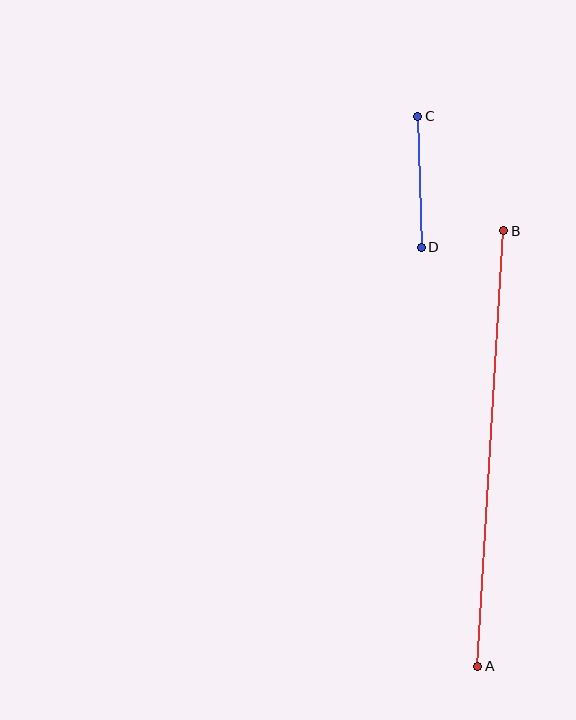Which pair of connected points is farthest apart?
Points A and B are farthest apart.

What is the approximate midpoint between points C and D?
The midpoint is at approximately (419, 182) pixels.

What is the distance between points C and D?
The distance is approximately 131 pixels.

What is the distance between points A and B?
The distance is approximately 436 pixels.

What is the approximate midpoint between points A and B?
The midpoint is at approximately (491, 448) pixels.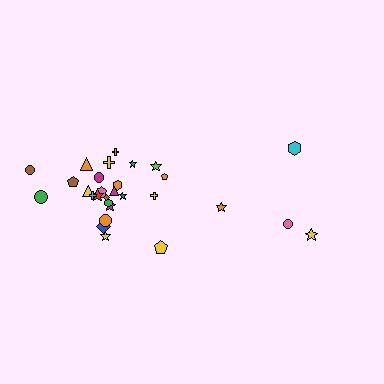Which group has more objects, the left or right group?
The left group.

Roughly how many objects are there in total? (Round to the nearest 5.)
Roughly 30 objects in total.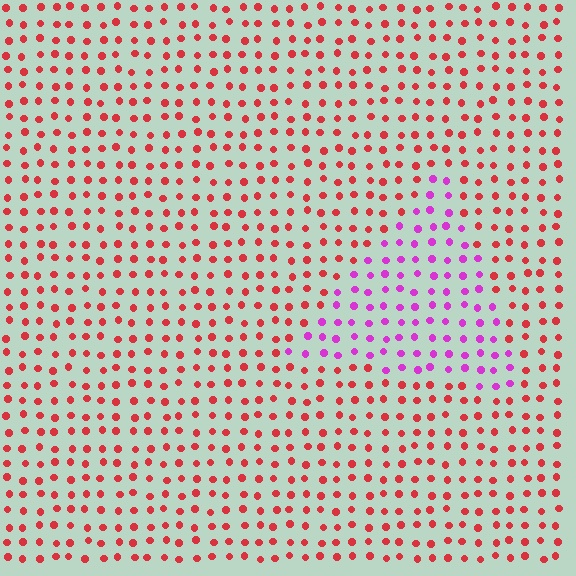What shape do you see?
I see a triangle.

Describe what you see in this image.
The image is filled with small red elements in a uniform arrangement. A triangle-shaped region is visible where the elements are tinted to a slightly different hue, forming a subtle color boundary.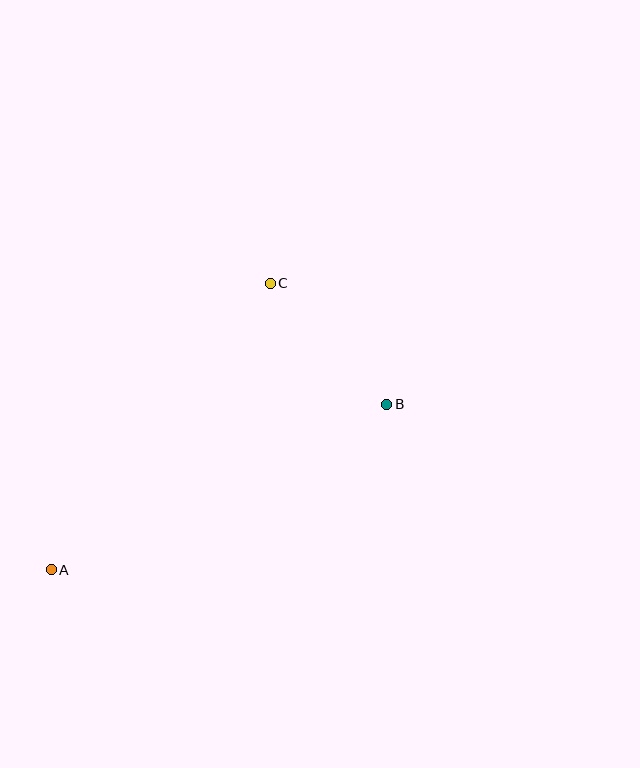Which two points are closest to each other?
Points B and C are closest to each other.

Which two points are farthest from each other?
Points A and B are farthest from each other.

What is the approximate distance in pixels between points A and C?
The distance between A and C is approximately 361 pixels.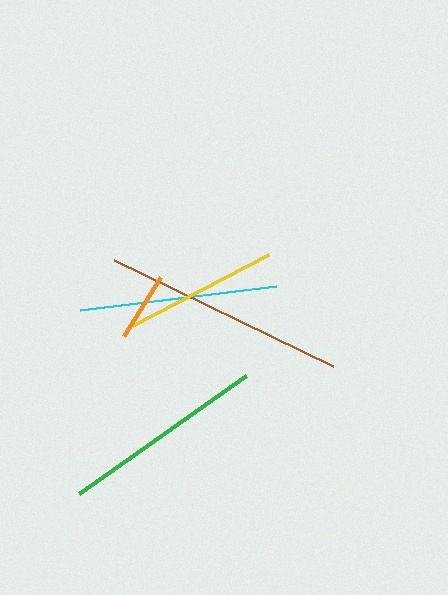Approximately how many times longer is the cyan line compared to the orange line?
The cyan line is approximately 2.9 times the length of the orange line.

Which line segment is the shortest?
The orange line is the shortest at approximately 69 pixels.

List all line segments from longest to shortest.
From longest to shortest: brown, green, cyan, yellow, orange.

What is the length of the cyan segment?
The cyan segment is approximately 198 pixels long.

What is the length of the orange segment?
The orange segment is approximately 69 pixels long.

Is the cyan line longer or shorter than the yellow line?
The cyan line is longer than the yellow line.